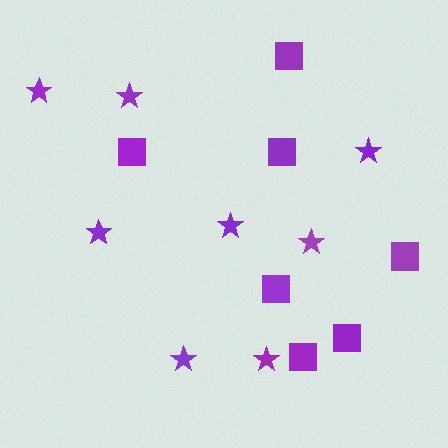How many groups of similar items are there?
There are 2 groups: one group of squares (7) and one group of stars (8).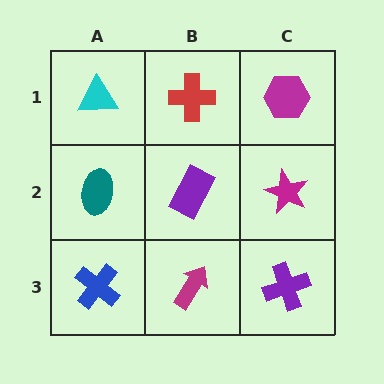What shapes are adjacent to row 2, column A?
A cyan triangle (row 1, column A), a blue cross (row 3, column A), a purple rectangle (row 2, column B).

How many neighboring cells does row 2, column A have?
3.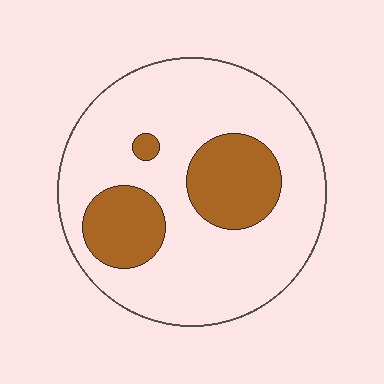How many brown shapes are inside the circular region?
3.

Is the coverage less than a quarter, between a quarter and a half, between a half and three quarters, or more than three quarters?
Less than a quarter.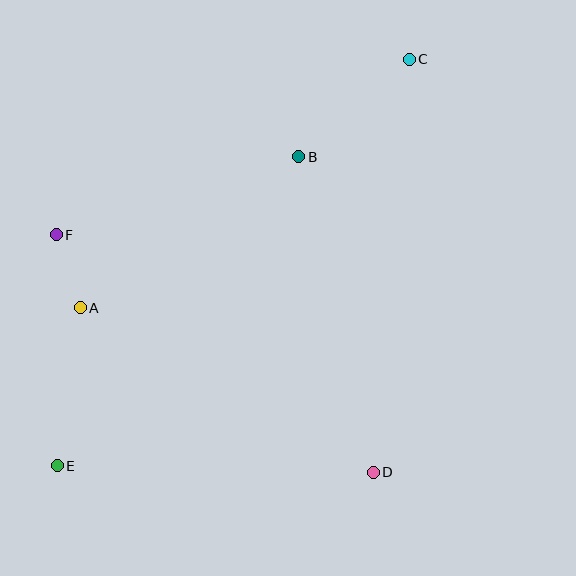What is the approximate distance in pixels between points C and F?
The distance between C and F is approximately 394 pixels.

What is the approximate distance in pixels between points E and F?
The distance between E and F is approximately 231 pixels.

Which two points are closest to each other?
Points A and F are closest to each other.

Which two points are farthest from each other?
Points C and E are farthest from each other.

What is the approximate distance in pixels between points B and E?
The distance between B and E is approximately 392 pixels.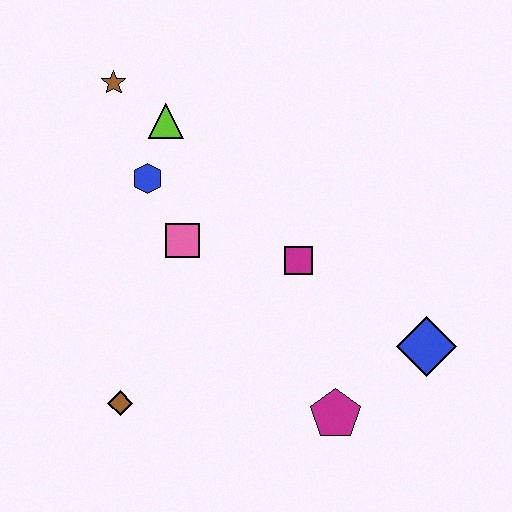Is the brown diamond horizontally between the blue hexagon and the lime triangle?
No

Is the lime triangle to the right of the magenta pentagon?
No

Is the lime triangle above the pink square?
Yes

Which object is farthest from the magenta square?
The brown star is farthest from the magenta square.